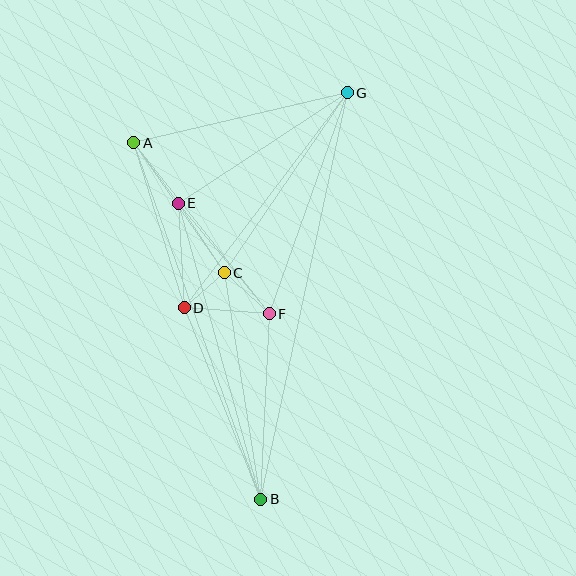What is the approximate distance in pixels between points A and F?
The distance between A and F is approximately 218 pixels.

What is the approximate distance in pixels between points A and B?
The distance between A and B is approximately 378 pixels.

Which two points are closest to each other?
Points C and D are closest to each other.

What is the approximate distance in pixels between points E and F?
The distance between E and F is approximately 143 pixels.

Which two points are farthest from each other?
Points B and G are farthest from each other.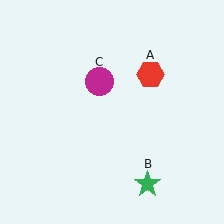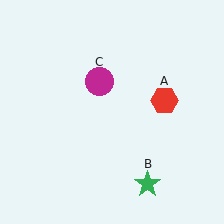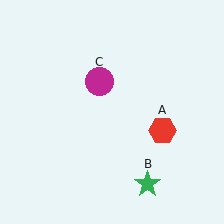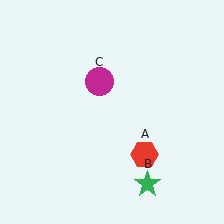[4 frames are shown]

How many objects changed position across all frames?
1 object changed position: red hexagon (object A).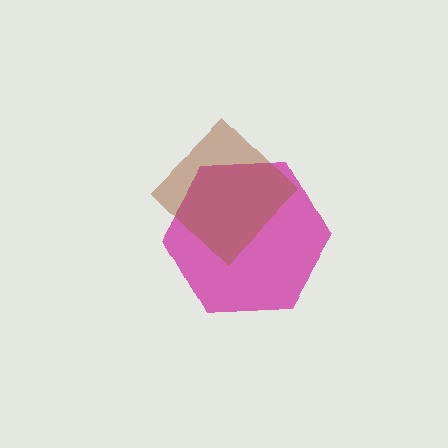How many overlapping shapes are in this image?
There are 2 overlapping shapes in the image.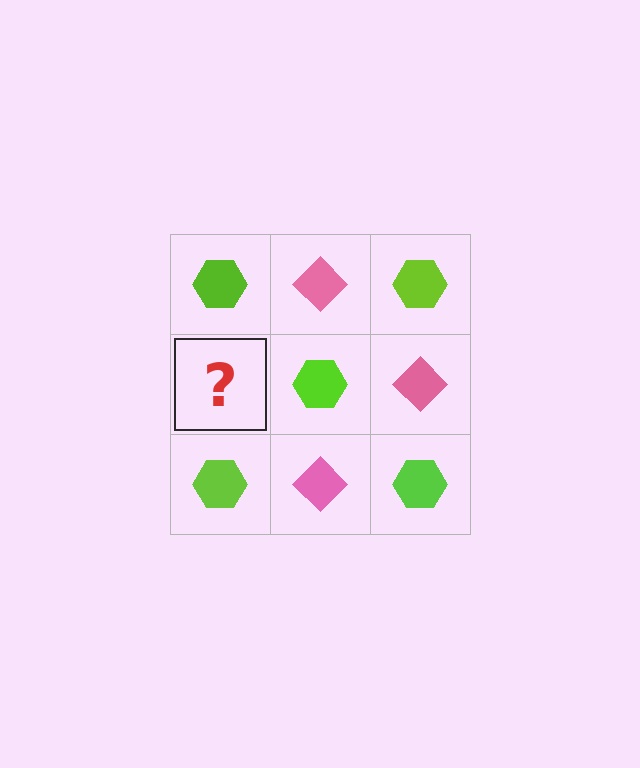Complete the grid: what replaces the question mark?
The question mark should be replaced with a pink diamond.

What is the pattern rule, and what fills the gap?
The rule is that it alternates lime hexagon and pink diamond in a checkerboard pattern. The gap should be filled with a pink diamond.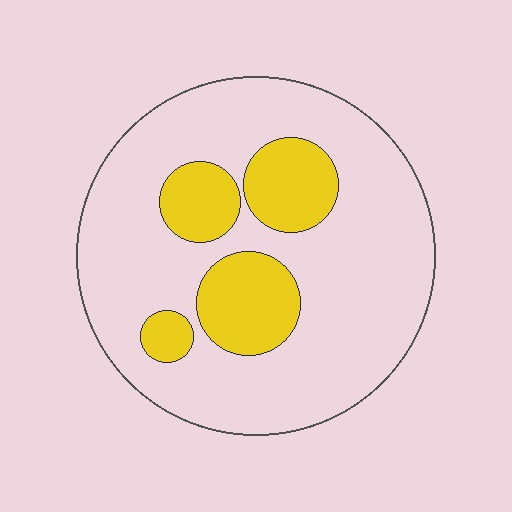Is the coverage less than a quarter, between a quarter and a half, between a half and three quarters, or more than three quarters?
Less than a quarter.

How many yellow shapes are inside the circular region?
4.